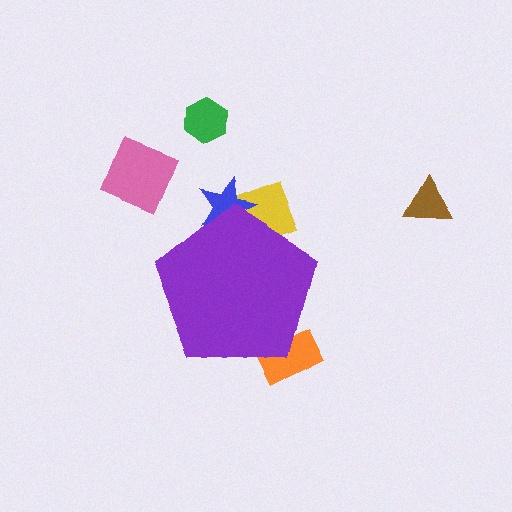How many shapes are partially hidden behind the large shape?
3 shapes are partially hidden.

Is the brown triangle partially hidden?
No, the brown triangle is fully visible.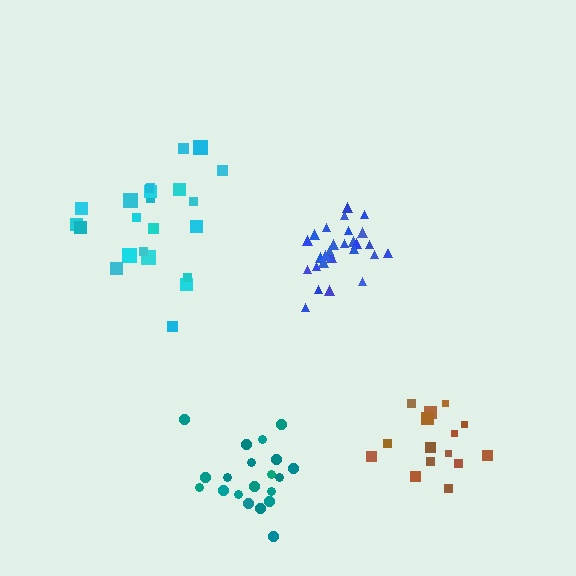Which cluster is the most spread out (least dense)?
Cyan.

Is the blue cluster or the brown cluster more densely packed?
Blue.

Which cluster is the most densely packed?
Blue.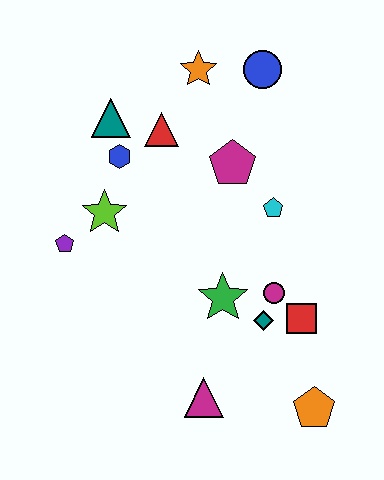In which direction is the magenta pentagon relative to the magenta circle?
The magenta pentagon is above the magenta circle.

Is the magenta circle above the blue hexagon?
No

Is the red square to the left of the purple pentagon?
No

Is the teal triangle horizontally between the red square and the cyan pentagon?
No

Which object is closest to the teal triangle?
The blue hexagon is closest to the teal triangle.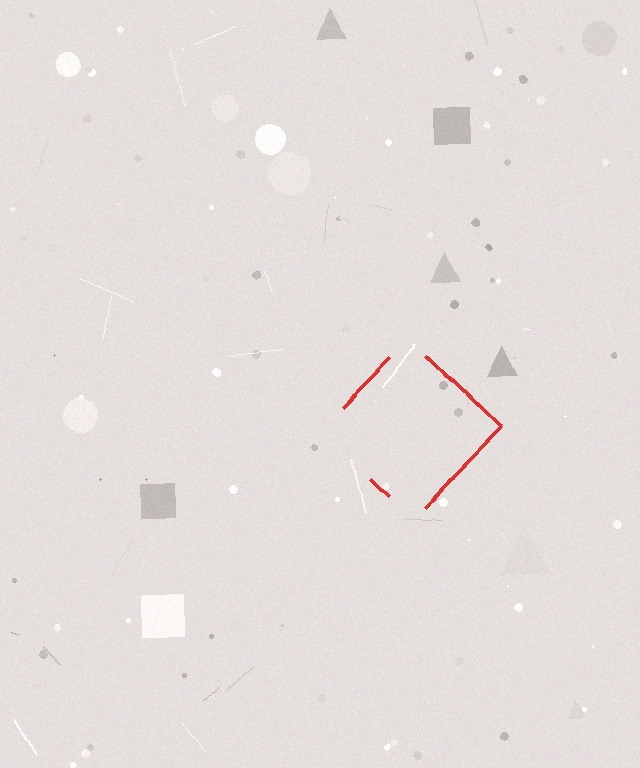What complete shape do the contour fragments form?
The contour fragments form a diamond.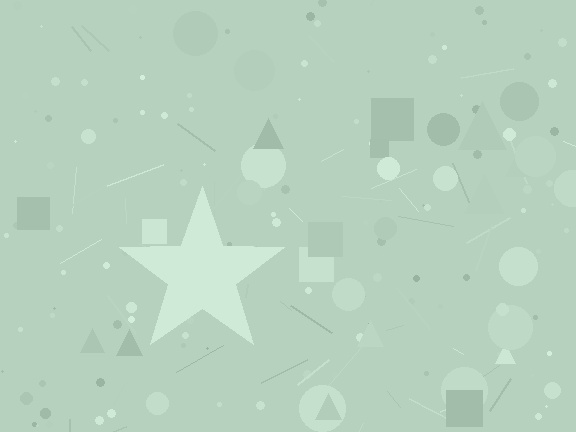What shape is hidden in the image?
A star is hidden in the image.